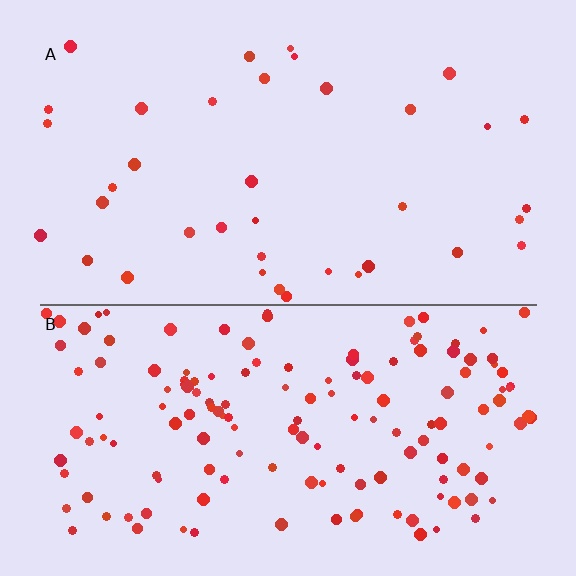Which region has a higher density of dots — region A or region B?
B (the bottom).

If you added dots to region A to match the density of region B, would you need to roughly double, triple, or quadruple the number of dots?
Approximately quadruple.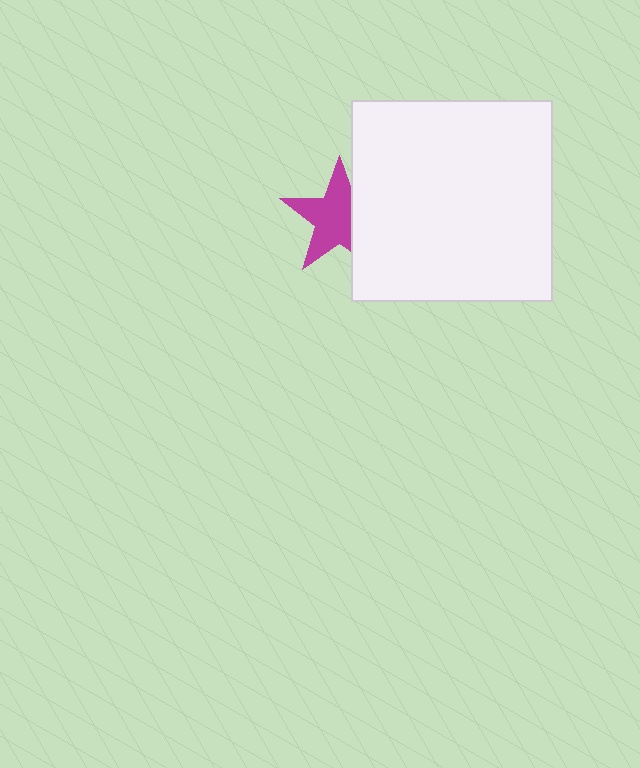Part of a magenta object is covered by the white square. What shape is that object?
It is a star.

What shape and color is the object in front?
The object in front is a white square.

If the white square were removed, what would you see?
You would see the complete magenta star.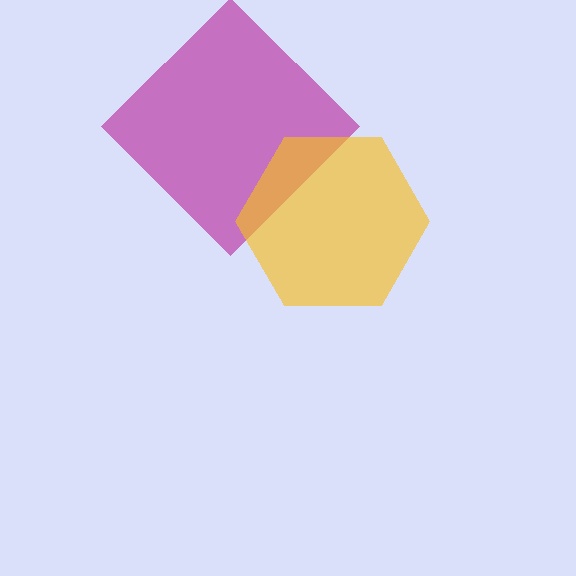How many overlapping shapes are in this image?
There are 2 overlapping shapes in the image.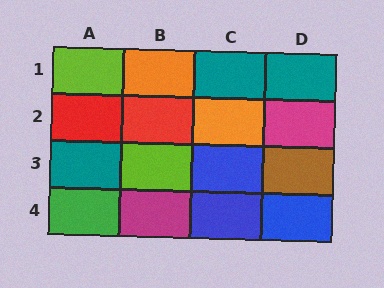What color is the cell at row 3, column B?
Lime.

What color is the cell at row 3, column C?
Blue.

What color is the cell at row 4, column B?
Magenta.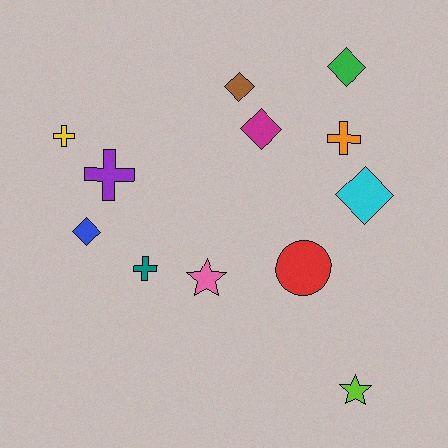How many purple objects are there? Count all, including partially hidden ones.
There is 1 purple object.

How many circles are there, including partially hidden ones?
There is 1 circle.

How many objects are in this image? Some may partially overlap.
There are 12 objects.